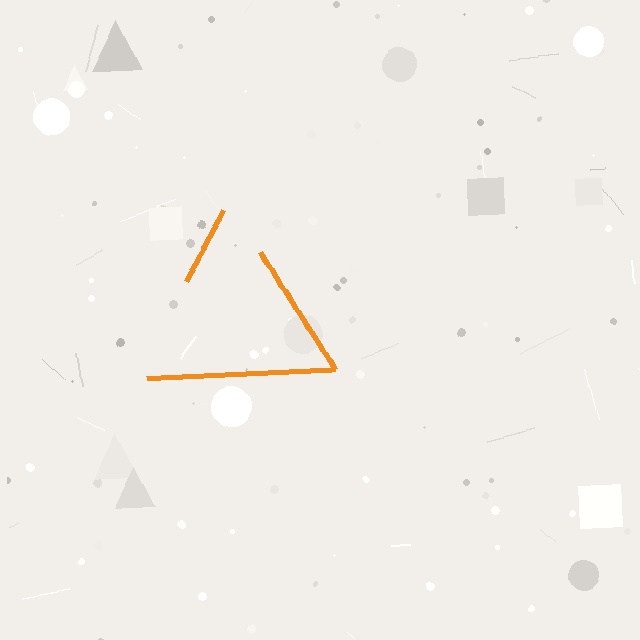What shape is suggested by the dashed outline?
The dashed outline suggests a triangle.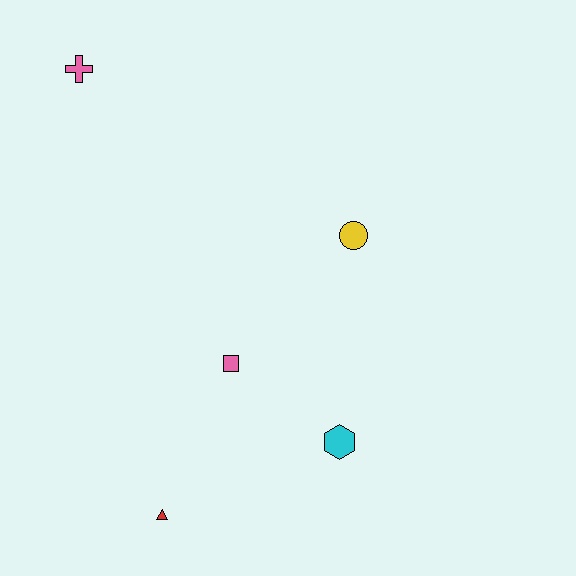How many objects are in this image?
There are 5 objects.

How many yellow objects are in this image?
There is 1 yellow object.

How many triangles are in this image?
There is 1 triangle.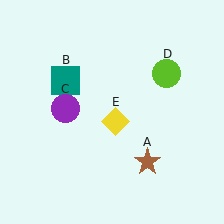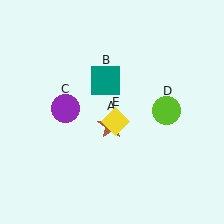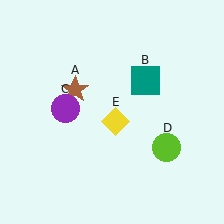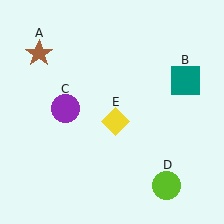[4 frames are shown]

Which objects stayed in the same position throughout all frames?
Purple circle (object C) and yellow diamond (object E) remained stationary.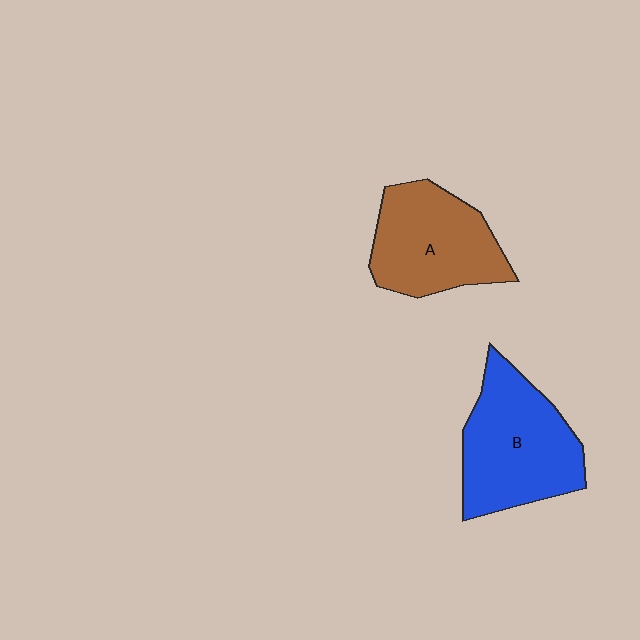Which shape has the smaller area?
Shape A (brown).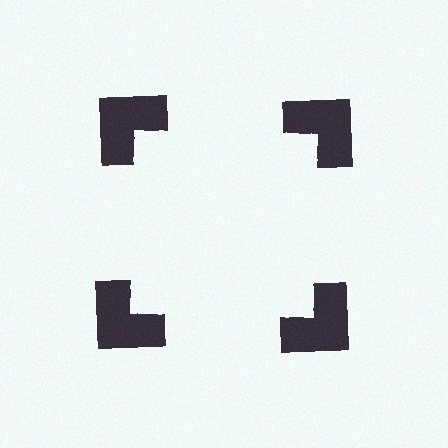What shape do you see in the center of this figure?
An illusory square — its edges are inferred from the aligned wedge cuts in the notched squares, not physically drawn.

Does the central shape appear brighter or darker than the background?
It typically appears slightly brighter than the background, even though no actual brightness change is drawn.